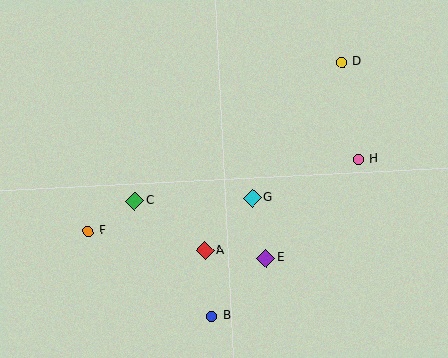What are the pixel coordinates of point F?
Point F is at (88, 231).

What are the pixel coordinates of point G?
Point G is at (252, 198).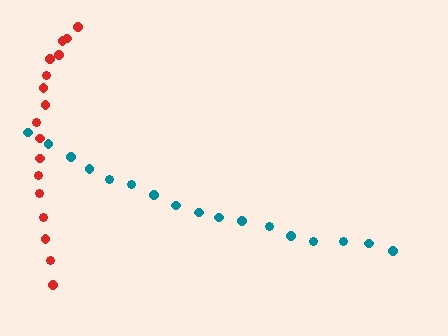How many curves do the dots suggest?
There are 2 distinct paths.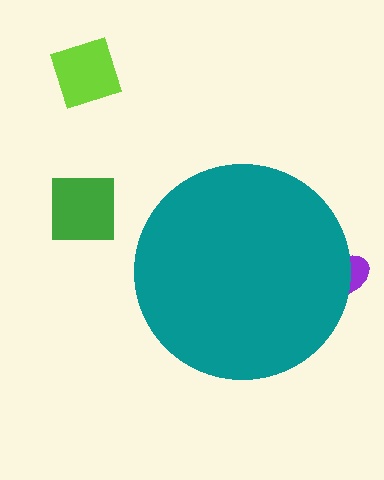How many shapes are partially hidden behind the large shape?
1 shape is partially hidden.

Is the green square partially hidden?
No, the green square is fully visible.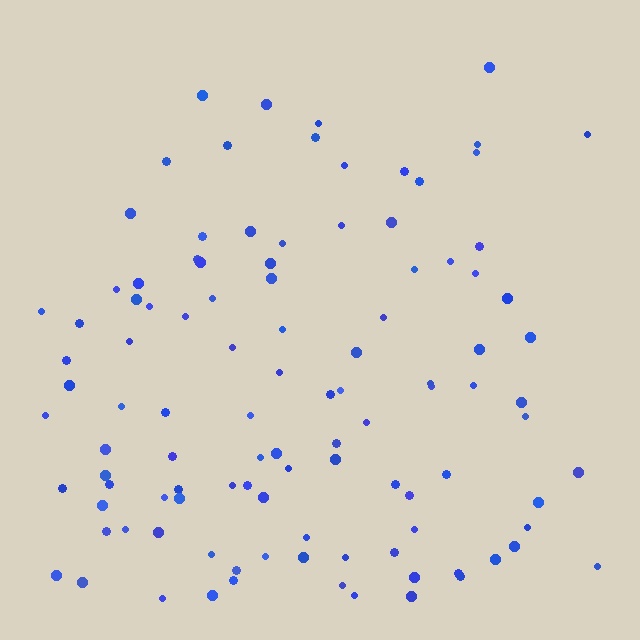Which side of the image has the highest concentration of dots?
The bottom.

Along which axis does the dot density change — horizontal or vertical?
Vertical.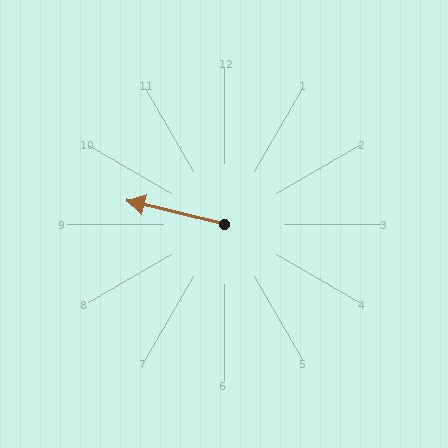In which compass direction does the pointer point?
West.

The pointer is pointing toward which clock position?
Roughly 9 o'clock.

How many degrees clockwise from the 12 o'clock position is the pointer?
Approximately 284 degrees.